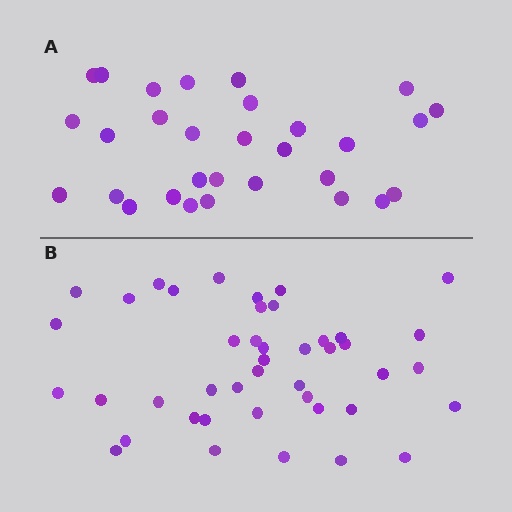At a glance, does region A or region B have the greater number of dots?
Region B (the bottom region) has more dots.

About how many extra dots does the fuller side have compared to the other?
Region B has approximately 15 more dots than region A.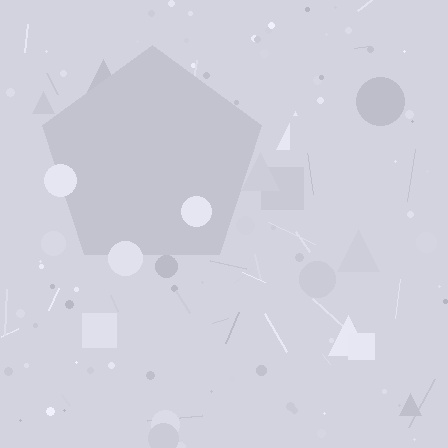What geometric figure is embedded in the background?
A pentagon is embedded in the background.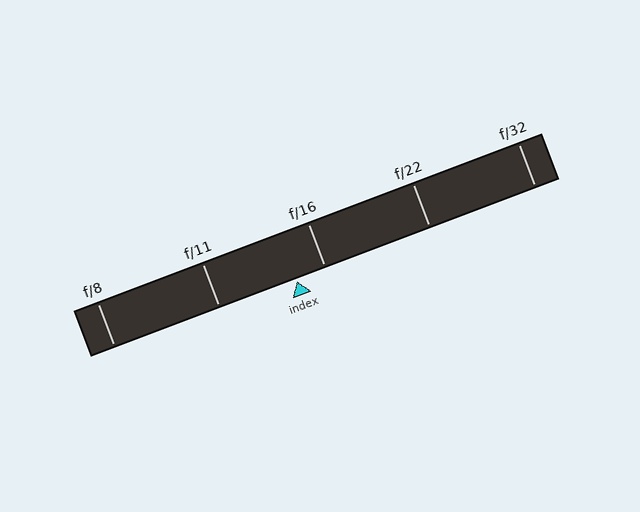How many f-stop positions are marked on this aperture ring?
There are 5 f-stop positions marked.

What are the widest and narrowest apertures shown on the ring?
The widest aperture shown is f/8 and the narrowest is f/32.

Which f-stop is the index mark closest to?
The index mark is closest to f/16.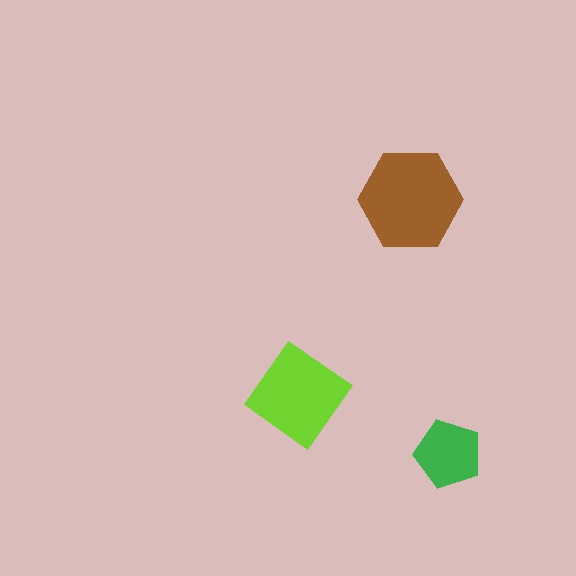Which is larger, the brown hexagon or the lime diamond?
The brown hexagon.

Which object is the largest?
The brown hexagon.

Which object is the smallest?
The green pentagon.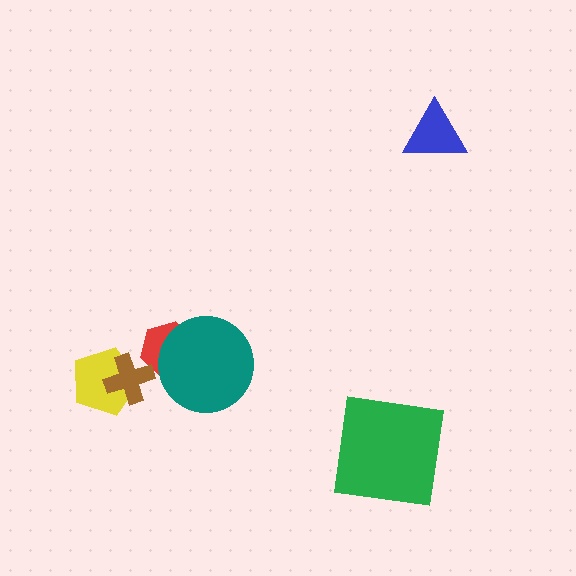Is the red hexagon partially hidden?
Yes, it is partially covered by another shape.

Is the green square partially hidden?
No, no other shape covers it.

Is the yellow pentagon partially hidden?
Yes, it is partially covered by another shape.